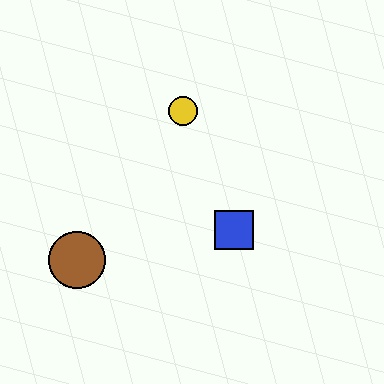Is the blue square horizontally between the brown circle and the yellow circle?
No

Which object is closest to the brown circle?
The blue square is closest to the brown circle.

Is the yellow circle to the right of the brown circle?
Yes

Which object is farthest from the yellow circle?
The brown circle is farthest from the yellow circle.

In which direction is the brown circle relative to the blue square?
The brown circle is to the left of the blue square.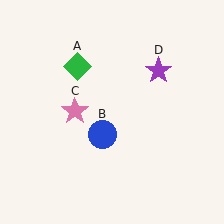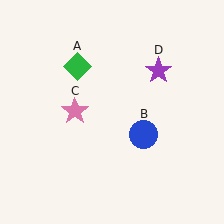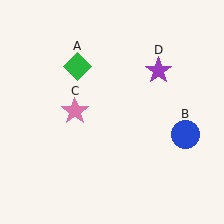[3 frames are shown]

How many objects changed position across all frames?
1 object changed position: blue circle (object B).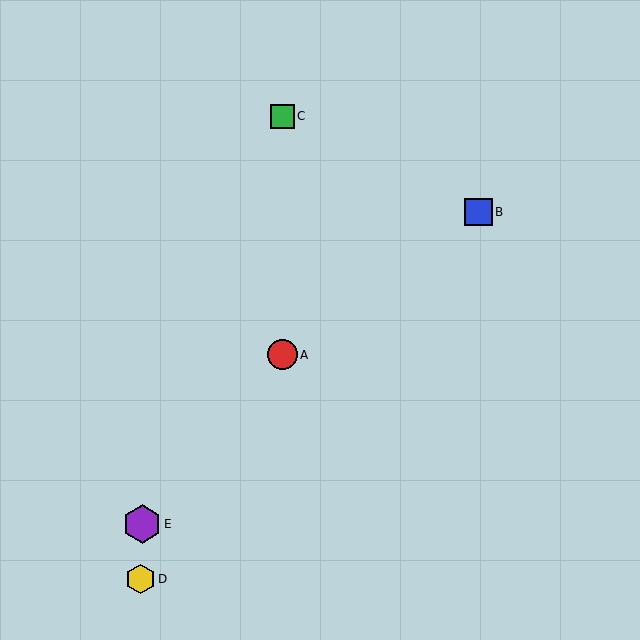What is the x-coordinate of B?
Object B is at x≈479.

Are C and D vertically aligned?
No, C is at x≈282 and D is at x≈140.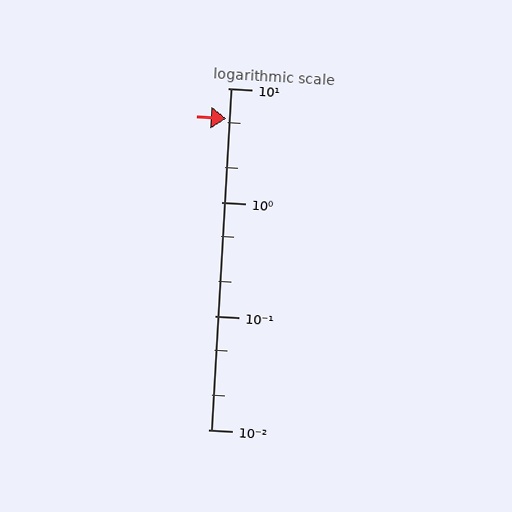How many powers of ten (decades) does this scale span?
The scale spans 3 decades, from 0.01 to 10.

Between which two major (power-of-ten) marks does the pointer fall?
The pointer is between 1 and 10.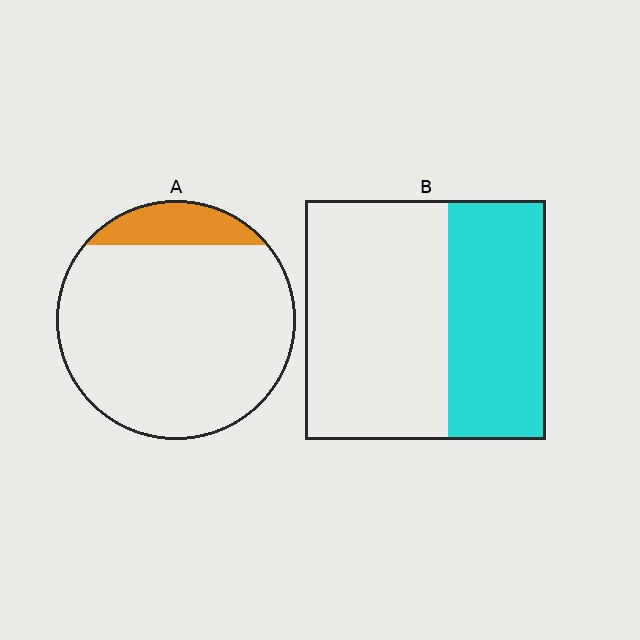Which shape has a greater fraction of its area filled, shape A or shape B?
Shape B.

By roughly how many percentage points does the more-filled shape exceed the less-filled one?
By roughly 30 percentage points (B over A).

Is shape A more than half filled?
No.